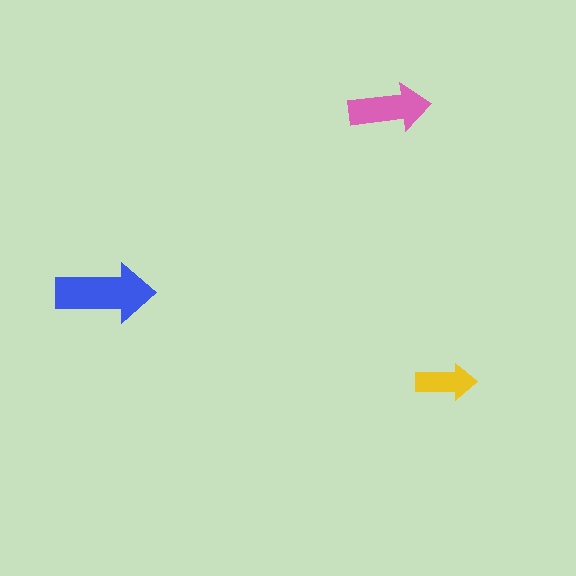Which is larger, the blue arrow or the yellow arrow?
The blue one.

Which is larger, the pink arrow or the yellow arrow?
The pink one.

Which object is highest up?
The pink arrow is topmost.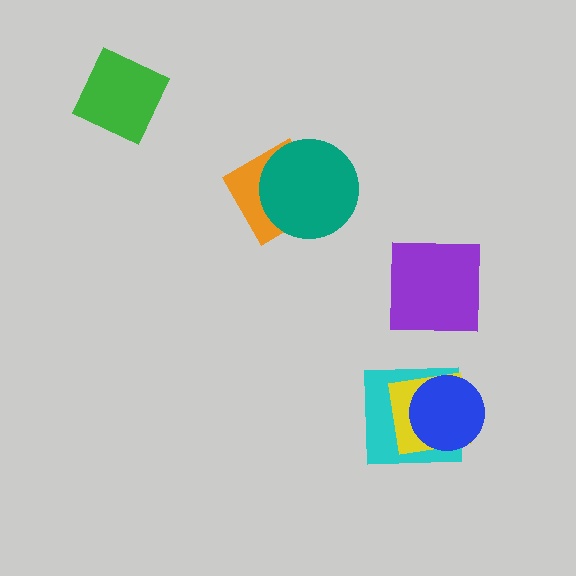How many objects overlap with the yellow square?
2 objects overlap with the yellow square.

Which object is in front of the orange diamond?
The teal circle is in front of the orange diamond.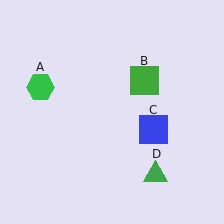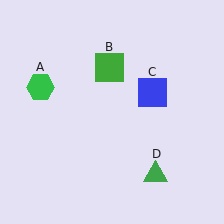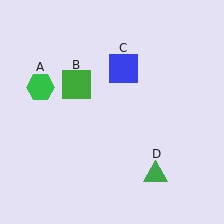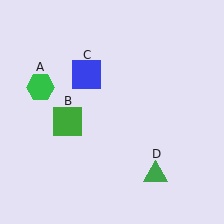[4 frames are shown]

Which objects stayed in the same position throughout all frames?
Green hexagon (object A) and green triangle (object D) remained stationary.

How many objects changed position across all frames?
2 objects changed position: green square (object B), blue square (object C).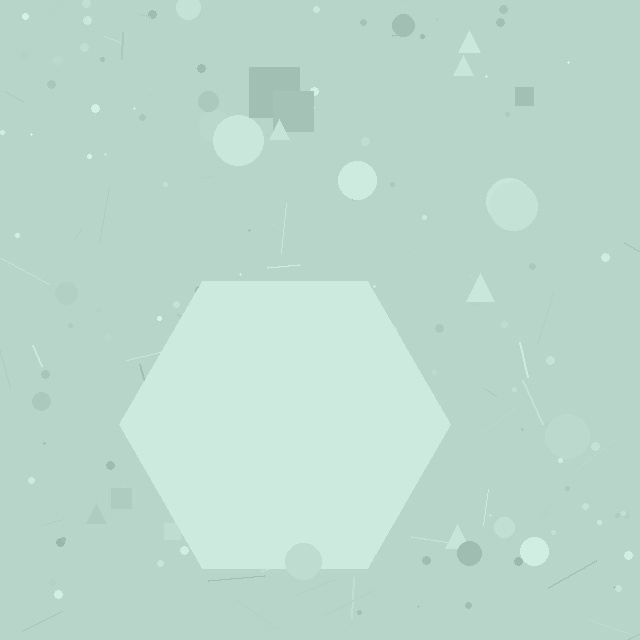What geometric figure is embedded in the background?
A hexagon is embedded in the background.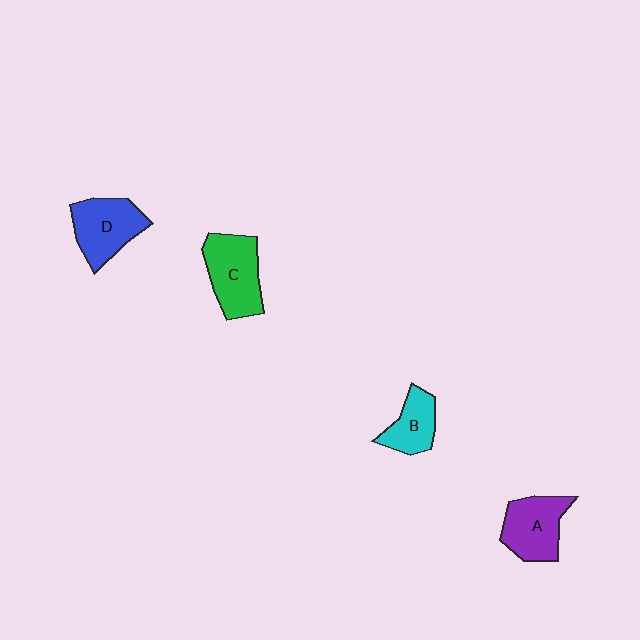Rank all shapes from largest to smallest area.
From largest to smallest: C (green), D (blue), A (purple), B (cyan).